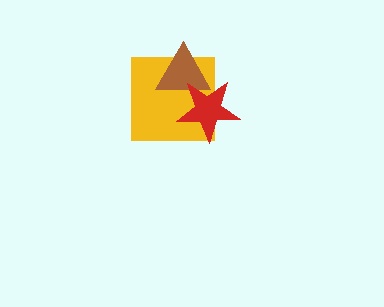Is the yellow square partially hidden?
Yes, it is partially covered by another shape.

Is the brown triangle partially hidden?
Yes, it is partially covered by another shape.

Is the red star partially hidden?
No, no other shape covers it.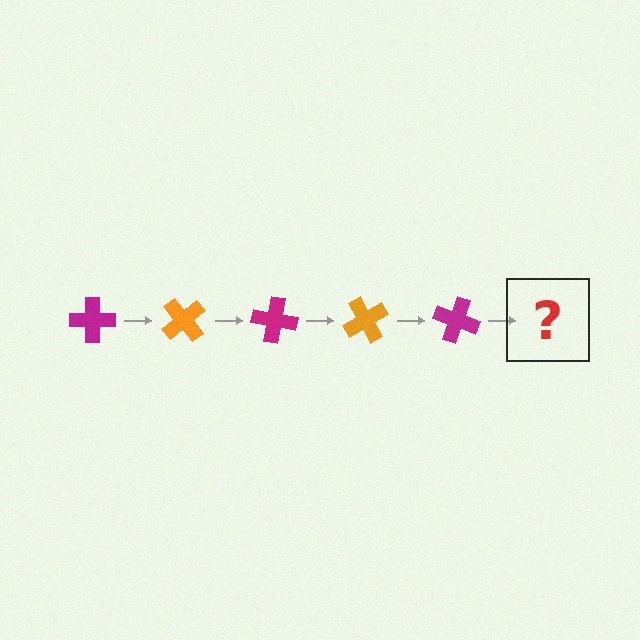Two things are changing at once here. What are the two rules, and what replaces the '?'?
The two rules are that it rotates 50 degrees each step and the color cycles through magenta and orange. The '?' should be an orange cross, rotated 250 degrees from the start.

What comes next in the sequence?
The next element should be an orange cross, rotated 250 degrees from the start.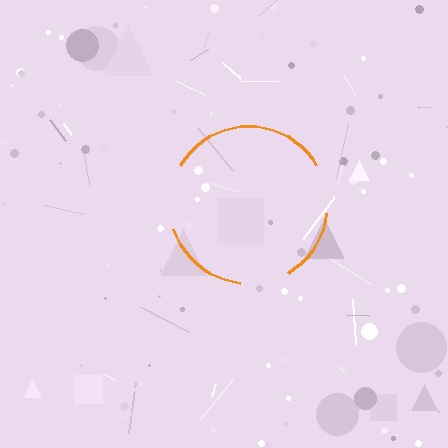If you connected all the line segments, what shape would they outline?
They would outline a circle.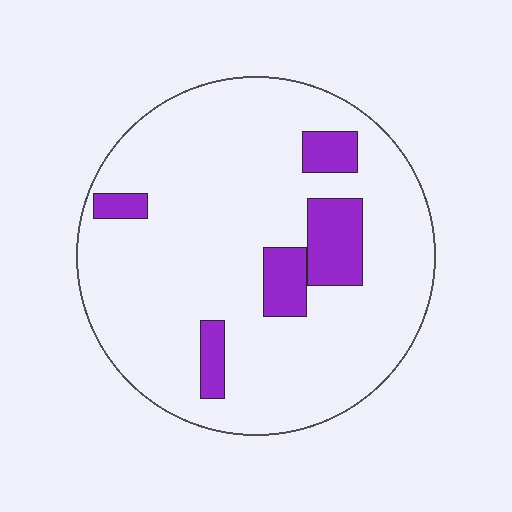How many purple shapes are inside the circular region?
5.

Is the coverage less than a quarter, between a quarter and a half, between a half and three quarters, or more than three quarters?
Less than a quarter.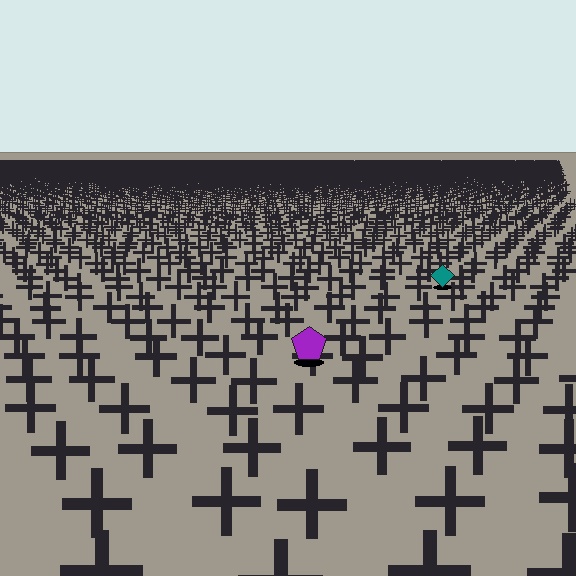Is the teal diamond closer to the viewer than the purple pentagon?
No. The purple pentagon is closer — you can tell from the texture gradient: the ground texture is coarser near it.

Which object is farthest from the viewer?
The teal diamond is farthest from the viewer. It appears smaller and the ground texture around it is denser.